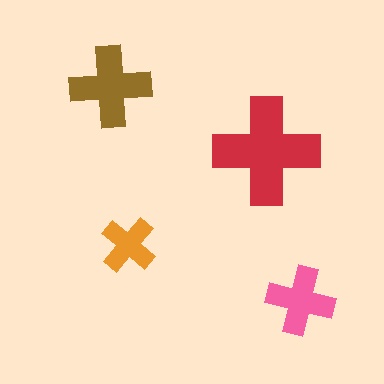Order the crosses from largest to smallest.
the red one, the brown one, the pink one, the orange one.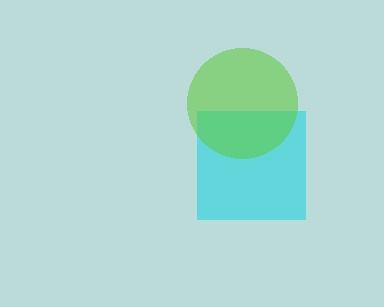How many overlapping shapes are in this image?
There are 2 overlapping shapes in the image.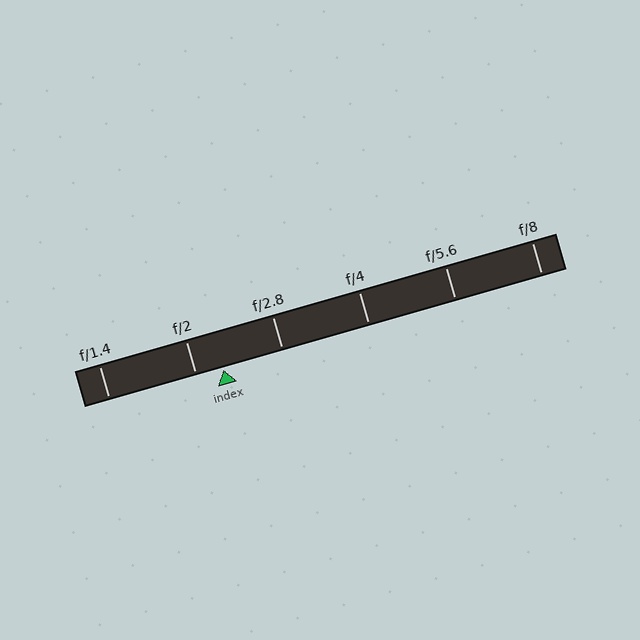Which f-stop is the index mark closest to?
The index mark is closest to f/2.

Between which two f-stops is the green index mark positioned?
The index mark is between f/2 and f/2.8.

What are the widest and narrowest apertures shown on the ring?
The widest aperture shown is f/1.4 and the narrowest is f/8.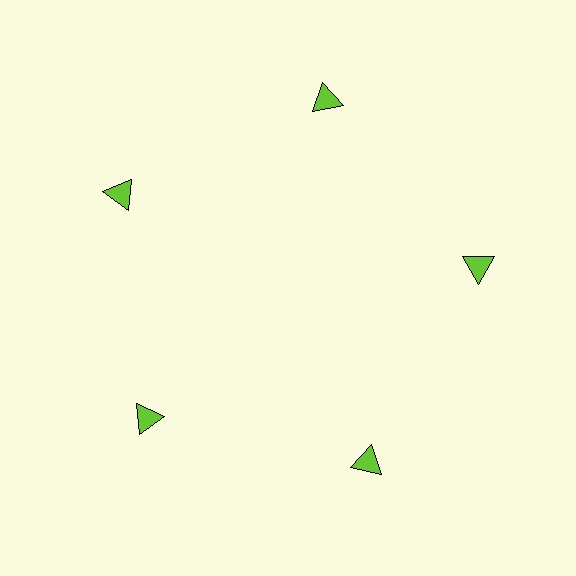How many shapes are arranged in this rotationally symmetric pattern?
There are 5 shapes, arranged in 5 groups of 1.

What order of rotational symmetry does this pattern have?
This pattern has 5-fold rotational symmetry.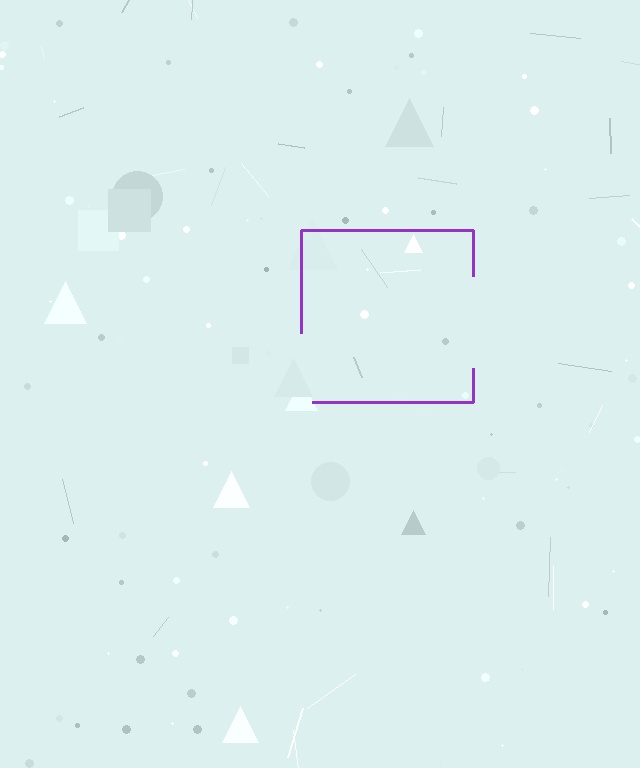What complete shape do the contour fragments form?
The contour fragments form a square.